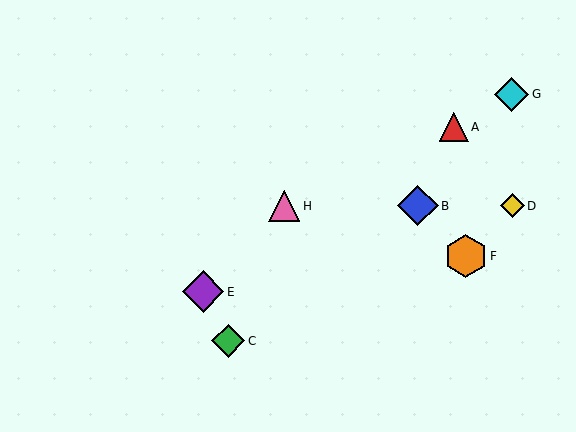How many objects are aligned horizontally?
3 objects (B, D, H) are aligned horizontally.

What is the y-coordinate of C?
Object C is at y≈341.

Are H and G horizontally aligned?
No, H is at y≈206 and G is at y≈94.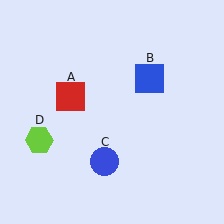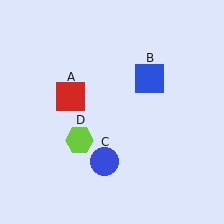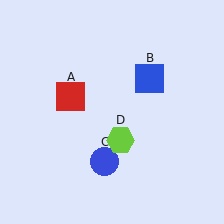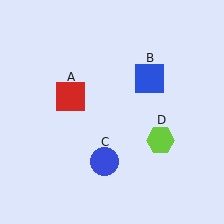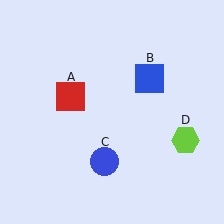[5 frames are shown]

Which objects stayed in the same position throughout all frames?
Red square (object A) and blue square (object B) and blue circle (object C) remained stationary.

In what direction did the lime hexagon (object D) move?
The lime hexagon (object D) moved right.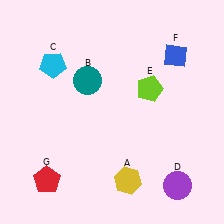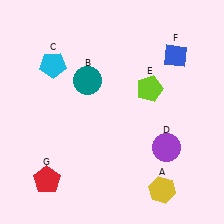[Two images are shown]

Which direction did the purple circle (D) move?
The purple circle (D) moved up.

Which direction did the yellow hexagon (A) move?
The yellow hexagon (A) moved right.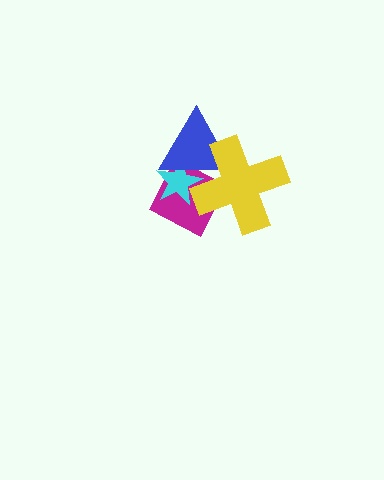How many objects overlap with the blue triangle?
3 objects overlap with the blue triangle.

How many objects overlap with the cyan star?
3 objects overlap with the cyan star.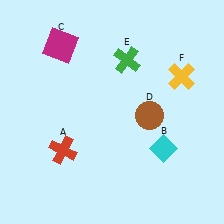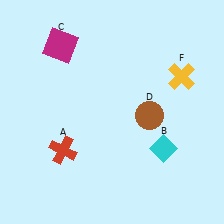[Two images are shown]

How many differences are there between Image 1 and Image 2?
There is 1 difference between the two images.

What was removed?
The green cross (E) was removed in Image 2.